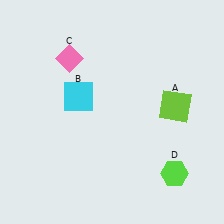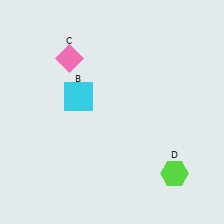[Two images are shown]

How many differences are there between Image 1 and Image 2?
There is 1 difference between the two images.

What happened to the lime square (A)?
The lime square (A) was removed in Image 2. It was in the top-right area of Image 1.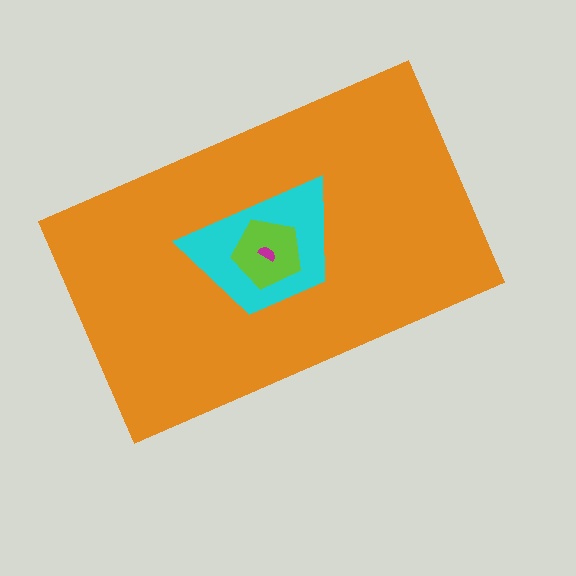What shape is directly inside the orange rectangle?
The cyan trapezoid.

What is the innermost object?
The magenta semicircle.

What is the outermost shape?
The orange rectangle.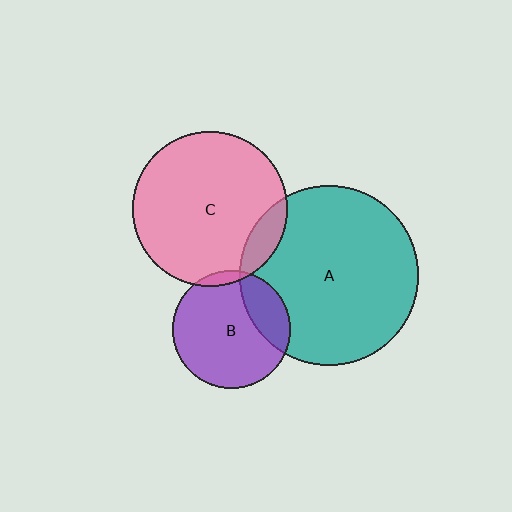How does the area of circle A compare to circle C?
Approximately 1.3 times.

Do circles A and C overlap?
Yes.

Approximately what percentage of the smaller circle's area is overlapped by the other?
Approximately 10%.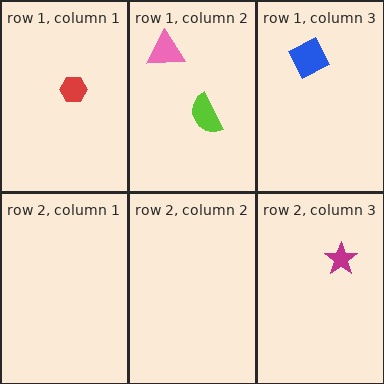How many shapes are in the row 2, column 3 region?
1.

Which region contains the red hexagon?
The row 1, column 1 region.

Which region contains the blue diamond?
The row 1, column 3 region.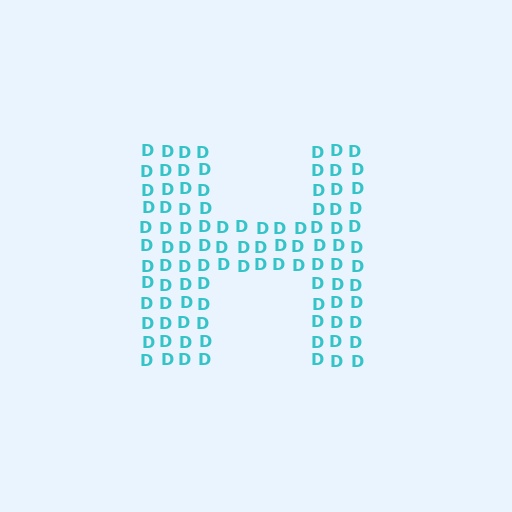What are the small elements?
The small elements are letter D's.